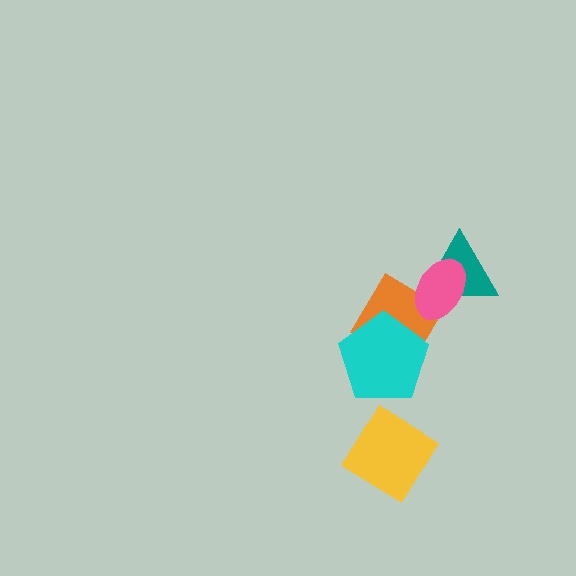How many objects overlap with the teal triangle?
2 objects overlap with the teal triangle.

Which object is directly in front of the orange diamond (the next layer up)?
The pink ellipse is directly in front of the orange diamond.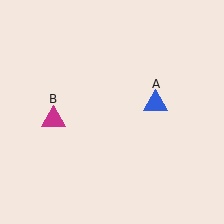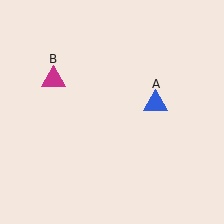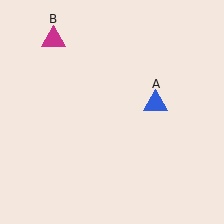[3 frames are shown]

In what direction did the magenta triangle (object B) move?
The magenta triangle (object B) moved up.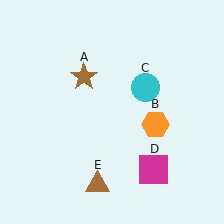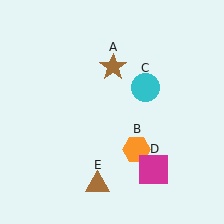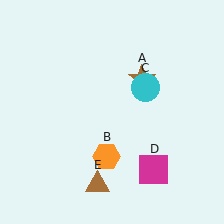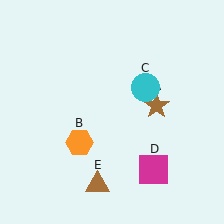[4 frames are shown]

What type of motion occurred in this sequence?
The brown star (object A), orange hexagon (object B) rotated clockwise around the center of the scene.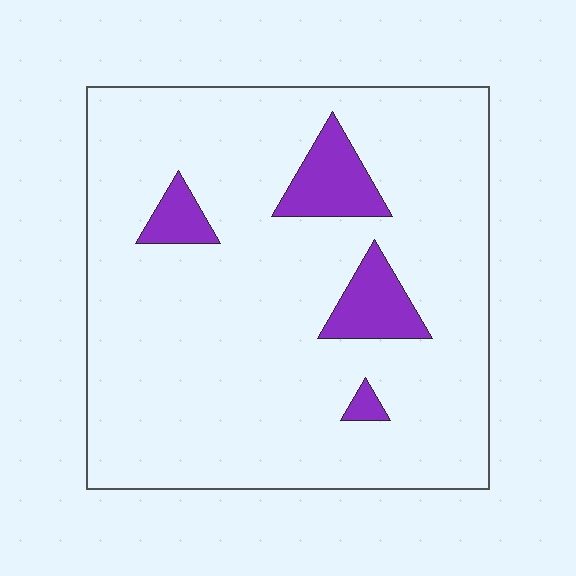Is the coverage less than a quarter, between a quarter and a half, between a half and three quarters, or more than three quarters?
Less than a quarter.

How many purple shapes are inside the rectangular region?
4.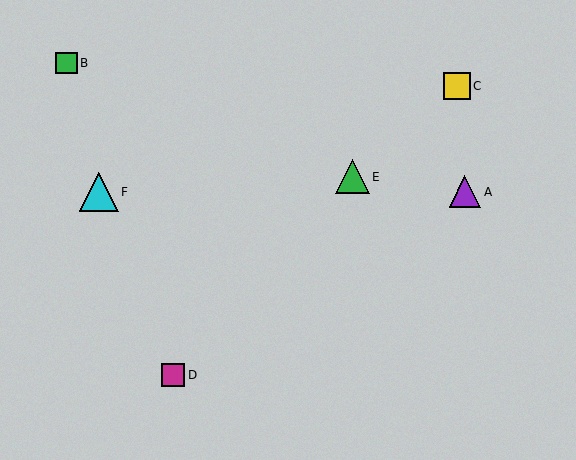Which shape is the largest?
The cyan triangle (labeled F) is the largest.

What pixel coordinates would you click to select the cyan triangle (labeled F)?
Click at (99, 192) to select the cyan triangle F.